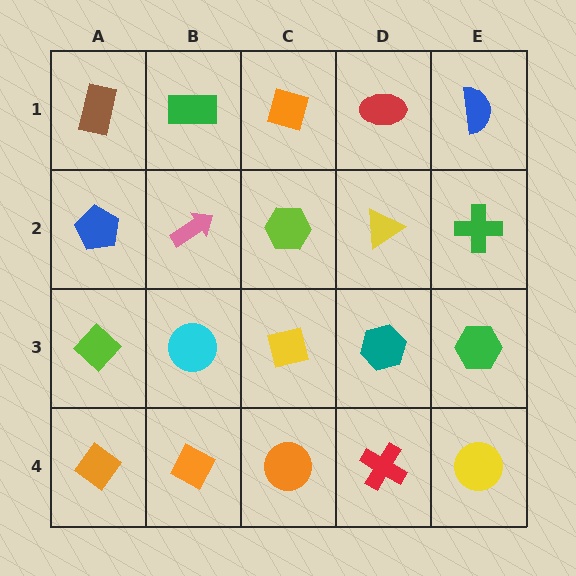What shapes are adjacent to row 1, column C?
A lime hexagon (row 2, column C), a green rectangle (row 1, column B), a red ellipse (row 1, column D).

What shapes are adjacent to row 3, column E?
A green cross (row 2, column E), a yellow circle (row 4, column E), a teal hexagon (row 3, column D).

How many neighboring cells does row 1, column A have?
2.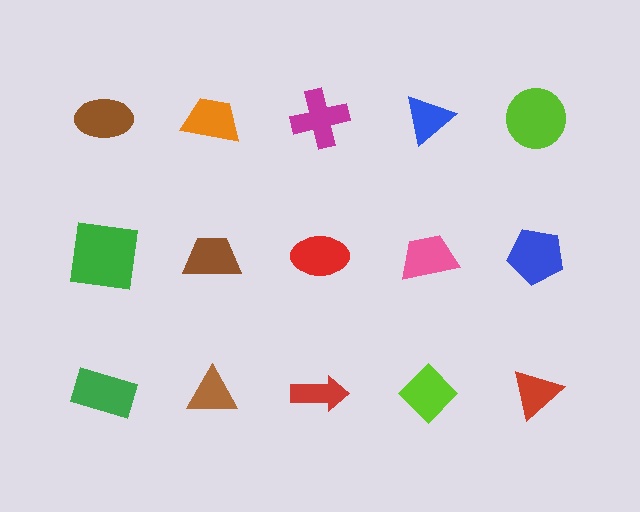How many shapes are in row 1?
5 shapes.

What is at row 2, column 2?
A brown trapezoid.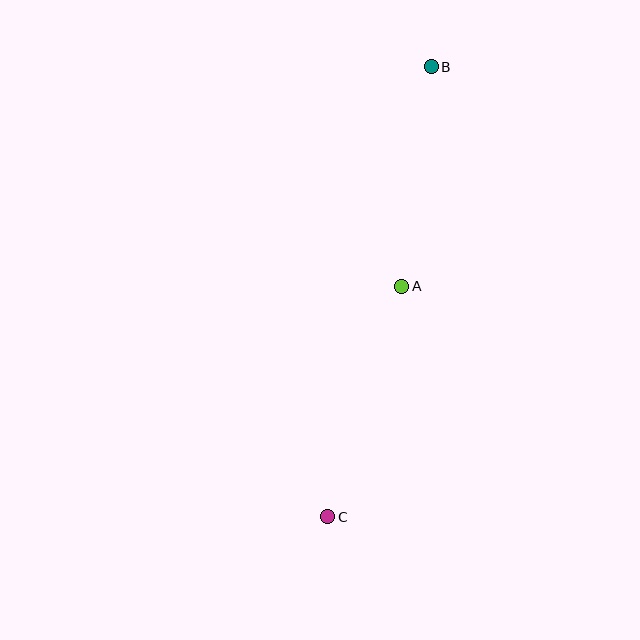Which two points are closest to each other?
Points A and B are closest to each other.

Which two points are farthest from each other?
Points B and C are farthest from each other.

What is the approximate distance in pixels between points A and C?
The distance between A and C is approximately 242 pixels.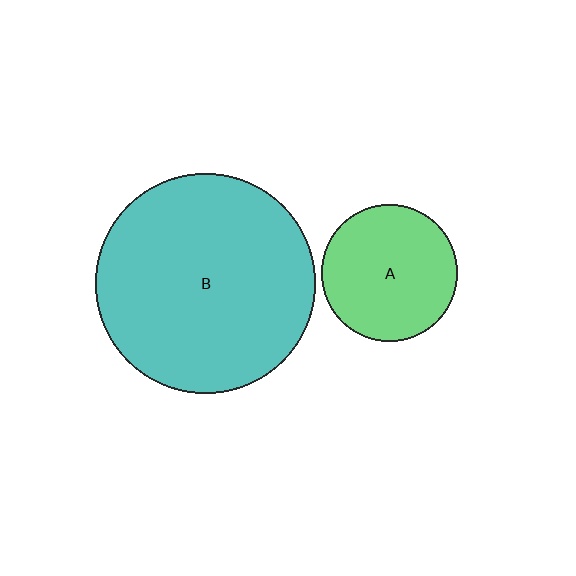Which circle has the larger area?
Circle B (teal).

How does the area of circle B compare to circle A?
Approximately 2.6 times.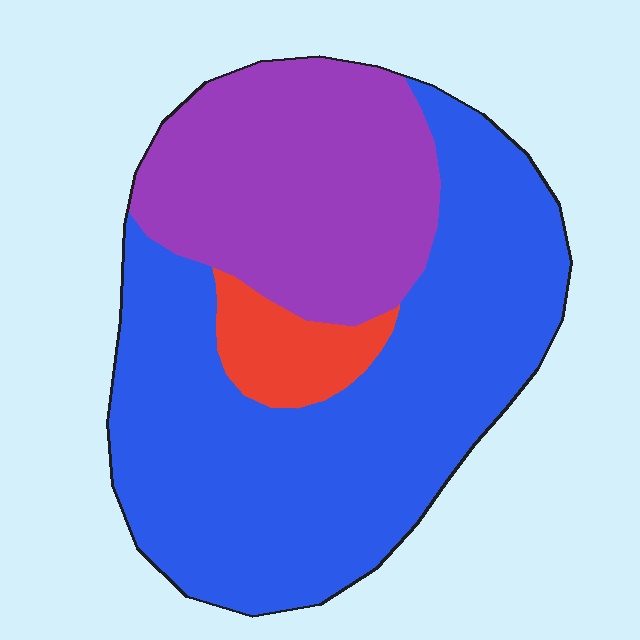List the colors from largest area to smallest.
From largest to smallest: blue, purple, red.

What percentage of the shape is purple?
Purple takes up about one third (1/3) of the shape.